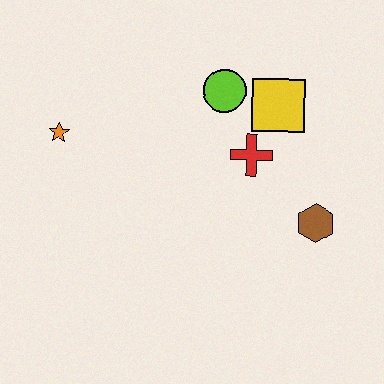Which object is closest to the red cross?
The yellow square is closest to the red cross.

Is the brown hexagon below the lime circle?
Yes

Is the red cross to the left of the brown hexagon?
Yes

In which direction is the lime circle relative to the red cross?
The lime circle is above the red cross.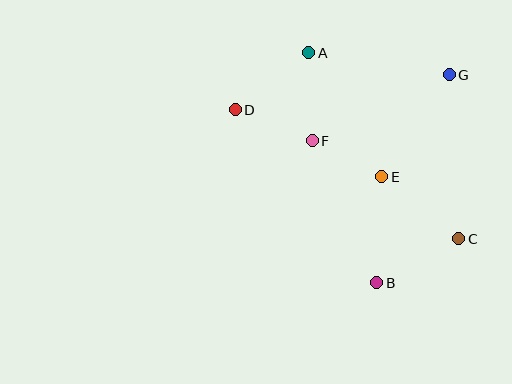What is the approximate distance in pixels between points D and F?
The distance between D and F is approximately 83 pixels.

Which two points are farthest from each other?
Points C and D are farthest from each other.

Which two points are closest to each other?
Points E and F are closest to each other.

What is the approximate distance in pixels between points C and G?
The distance between C and G is approximately 164 pixels.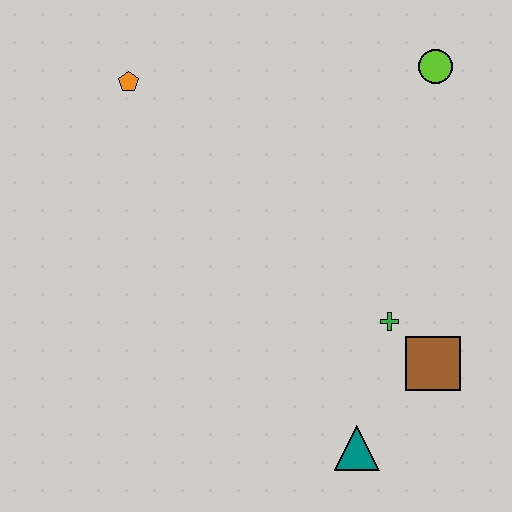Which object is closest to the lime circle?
The green cross is closest to the lime circle.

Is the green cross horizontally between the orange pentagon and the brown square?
Yes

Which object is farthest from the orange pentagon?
The teal triangle is farthest from the orange pentagon.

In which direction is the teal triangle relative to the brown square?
The teal triangle is below the brown square.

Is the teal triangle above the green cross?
No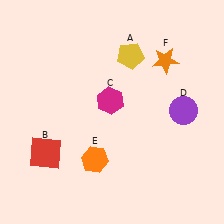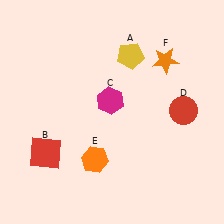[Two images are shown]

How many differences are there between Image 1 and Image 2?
There is 1 difference between the two images.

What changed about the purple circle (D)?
In Image 1, D is purple. In Image 2, it changed to red.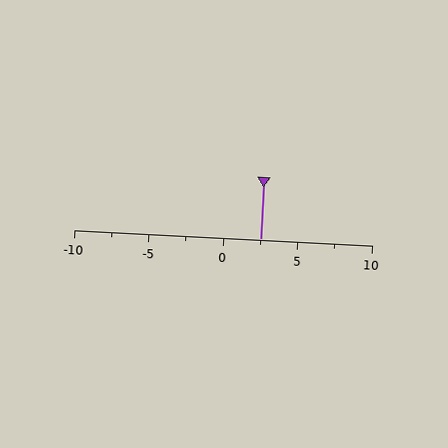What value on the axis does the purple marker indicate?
The marker indicates approximately 2.5.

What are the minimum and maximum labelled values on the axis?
The axis runs from -10 to 10.